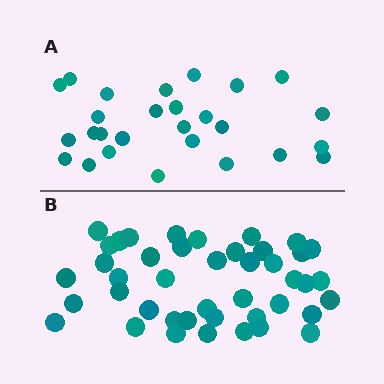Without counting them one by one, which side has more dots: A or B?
Region B (the bottom region) has more dots.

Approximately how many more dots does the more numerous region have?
Region B has approximately 15 more dots than region A.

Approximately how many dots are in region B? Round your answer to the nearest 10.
About 40 dots. (The exact count is 43, which rounds to 40.)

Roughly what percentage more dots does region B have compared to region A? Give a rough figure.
About 60% more.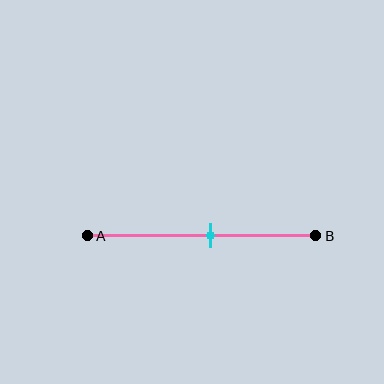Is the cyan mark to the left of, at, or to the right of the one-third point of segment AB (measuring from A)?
The cyan mark is to the right of the one-third point of segment AB.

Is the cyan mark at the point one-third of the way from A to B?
No, the mark is at about 55% from A, not at the 33% one-third point.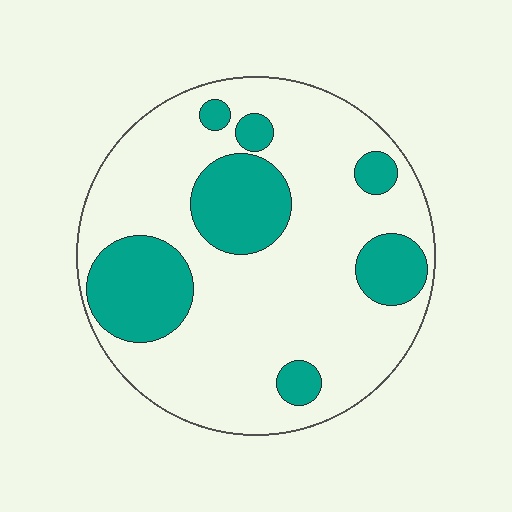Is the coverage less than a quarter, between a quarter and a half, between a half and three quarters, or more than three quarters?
Between a quarter and a half.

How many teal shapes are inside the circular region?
7.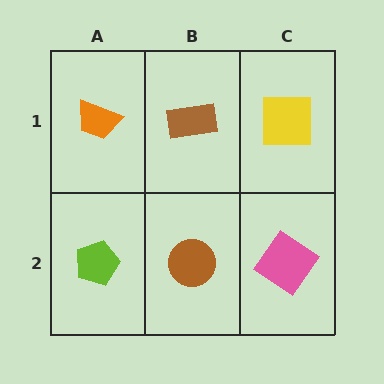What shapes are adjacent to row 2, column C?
A yellow square (row 1, column C), a brown circle (row 2, column B).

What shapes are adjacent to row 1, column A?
A lime pentagon (row 2, column A), a brown rectangle (row 1, column B).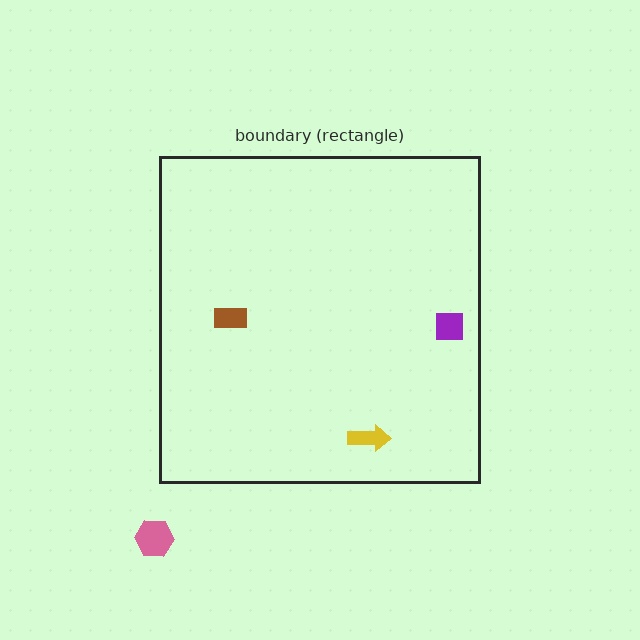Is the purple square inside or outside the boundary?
Inside.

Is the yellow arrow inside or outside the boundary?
Inside.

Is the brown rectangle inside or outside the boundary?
Inside.